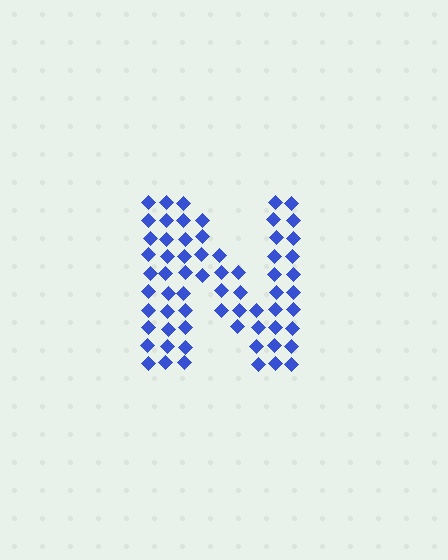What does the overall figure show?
The overall figure shows the letter N.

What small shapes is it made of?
It is made of small diamonds.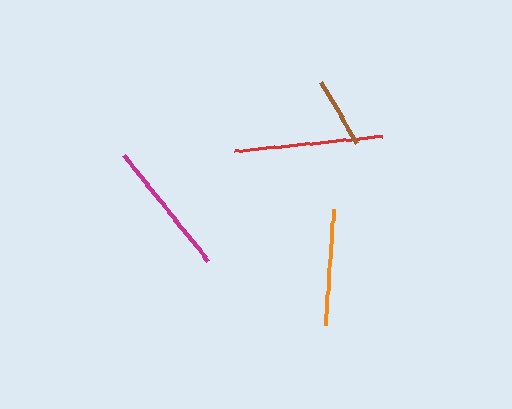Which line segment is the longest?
The red line is the longest at approximately 148 pixels.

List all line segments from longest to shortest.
From longest to shortest: red, magenta, orange, brown.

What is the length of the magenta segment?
The magenta segment is approximately 135 pixels long.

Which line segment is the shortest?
The brown line is the shortest at approximately 71 pixels.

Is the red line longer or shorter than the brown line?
The red line is longer than the brown line.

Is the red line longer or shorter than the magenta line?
The red line is longer than the magenta line.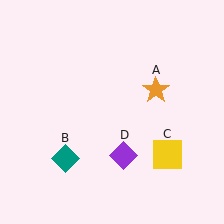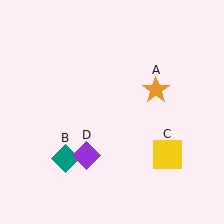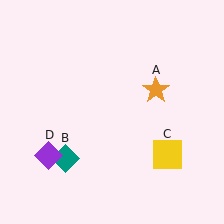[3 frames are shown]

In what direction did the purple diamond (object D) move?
The purple diamond (object D) moved left.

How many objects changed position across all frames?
1 object changed position: purple diamond (object D).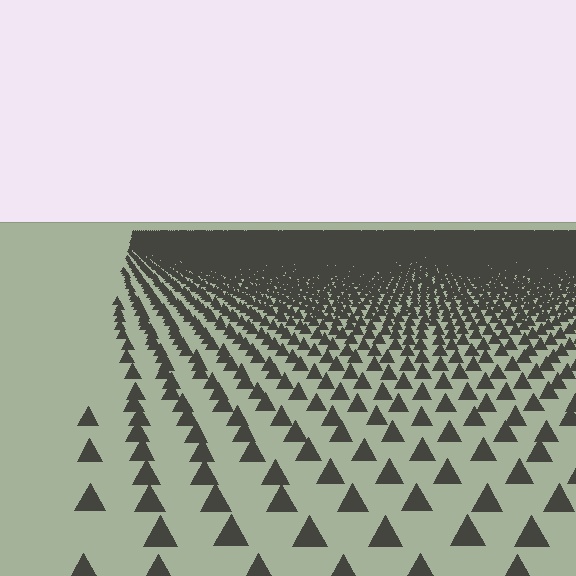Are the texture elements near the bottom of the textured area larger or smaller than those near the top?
Larger. Near the bottom, elements are closer to the viewer and appear at a bigger on-screen size.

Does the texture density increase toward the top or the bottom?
Density increases toward the top.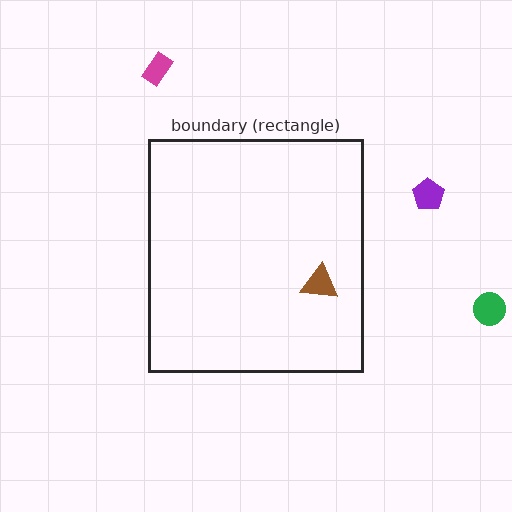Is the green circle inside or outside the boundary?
Outside.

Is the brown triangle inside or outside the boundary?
Inside.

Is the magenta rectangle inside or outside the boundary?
Outside.